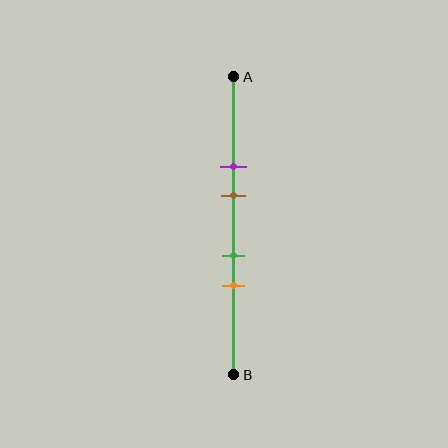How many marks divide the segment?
There are 4 marks dividing the segment.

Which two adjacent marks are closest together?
The green and orange marks are the closest adjacent pair.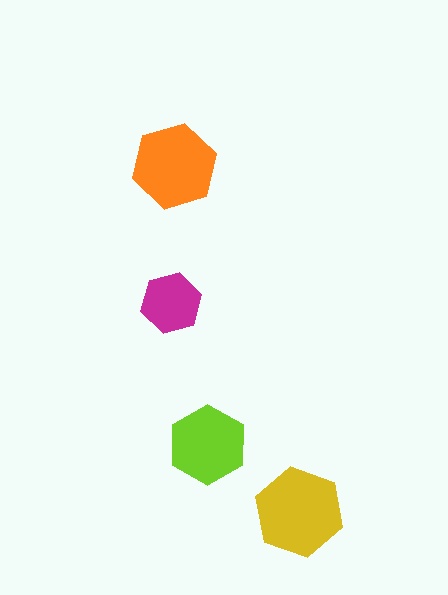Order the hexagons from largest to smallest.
the yellow one, the orange one, the lime one, the magenta one.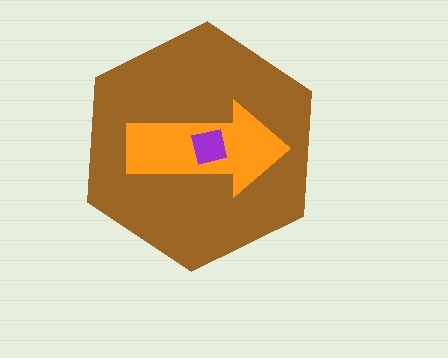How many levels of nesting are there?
3.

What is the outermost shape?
The brown hexagon.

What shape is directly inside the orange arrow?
The purple square.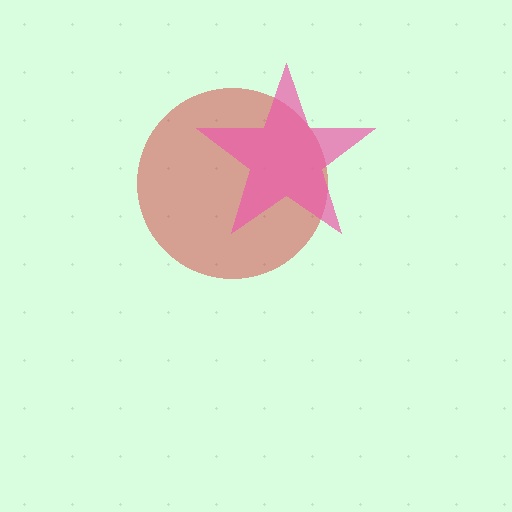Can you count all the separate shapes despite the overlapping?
Yes, there are 2 separate shapes.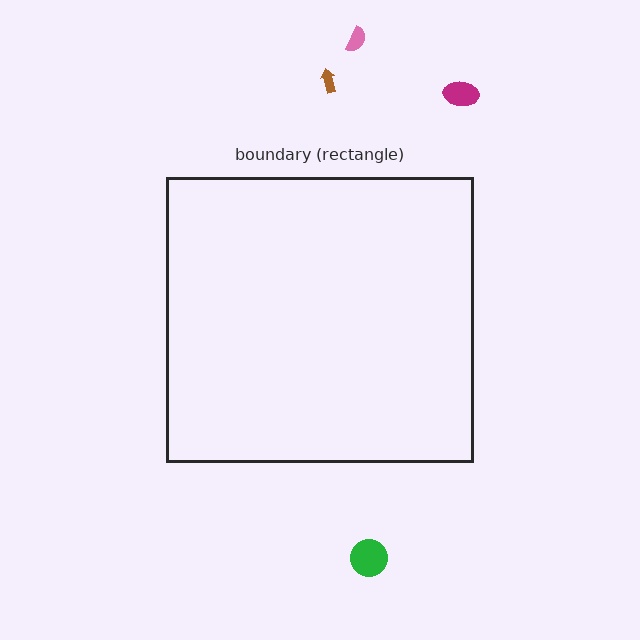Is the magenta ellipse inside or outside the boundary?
Outside.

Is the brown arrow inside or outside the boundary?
Outside.